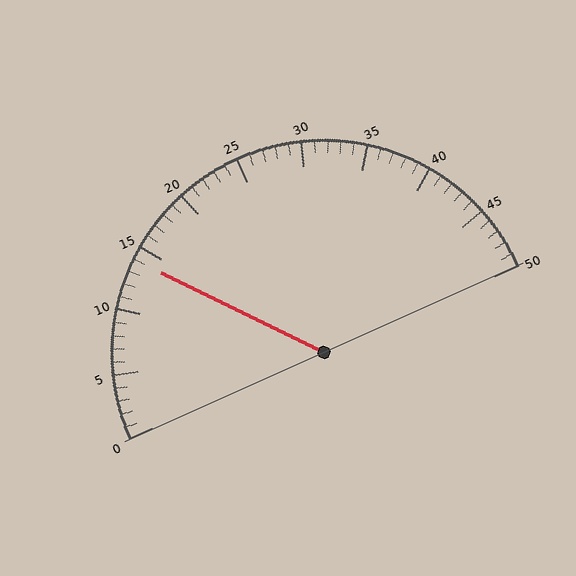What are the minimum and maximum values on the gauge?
The gauge ranges from 0 to 50.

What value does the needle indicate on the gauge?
The needle indicates approximately 14.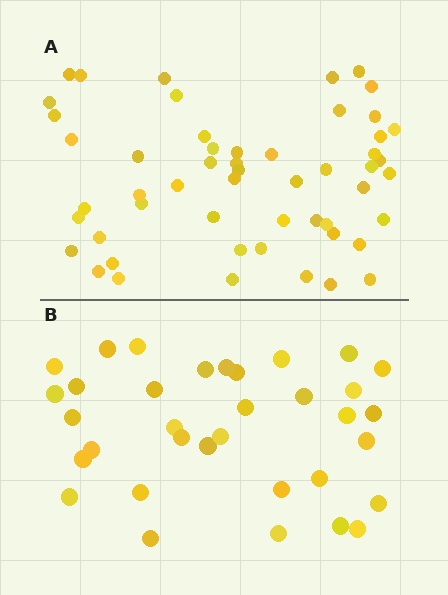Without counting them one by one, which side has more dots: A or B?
Region A (the top region) has more dots.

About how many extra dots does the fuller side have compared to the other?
Region A has approximately 20 more dots than region B.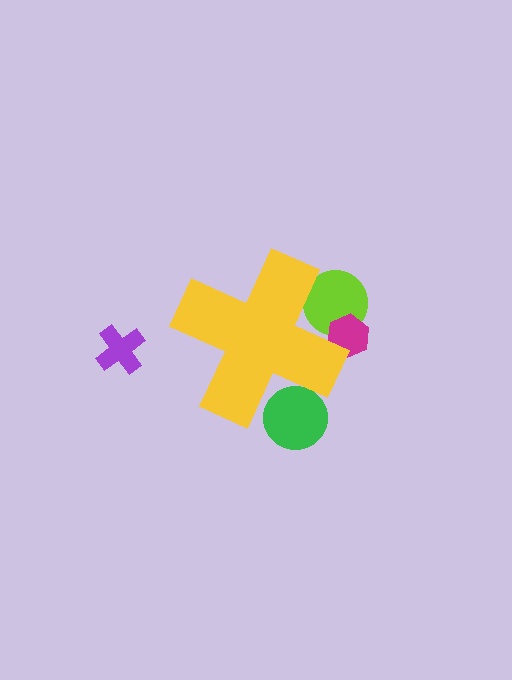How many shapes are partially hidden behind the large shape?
3 shapes are partially hidden.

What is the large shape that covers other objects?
A yellow cross.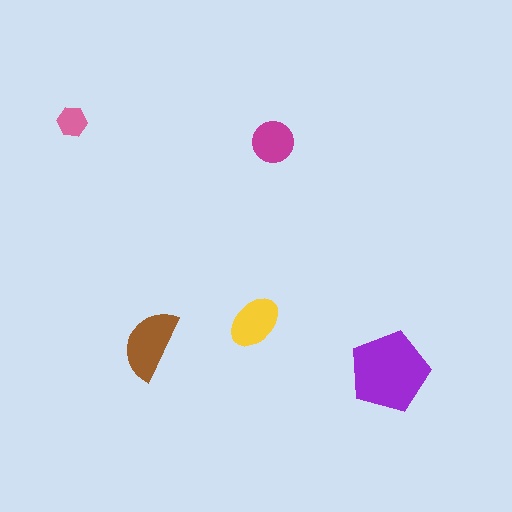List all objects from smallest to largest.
The pink hexagon, the magenta circle, the yellow ellipse, the brown semicircle, the purple pentagon.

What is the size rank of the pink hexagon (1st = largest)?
5th.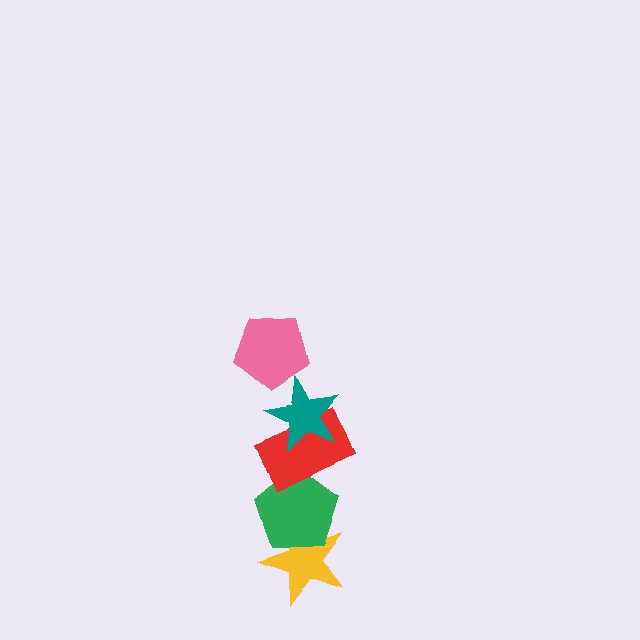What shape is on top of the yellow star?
The green pentagon is on top of the yellow star.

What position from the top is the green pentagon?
The green pentagon is 4th from the top.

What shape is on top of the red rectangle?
The teal star is on top of the red rectangle.